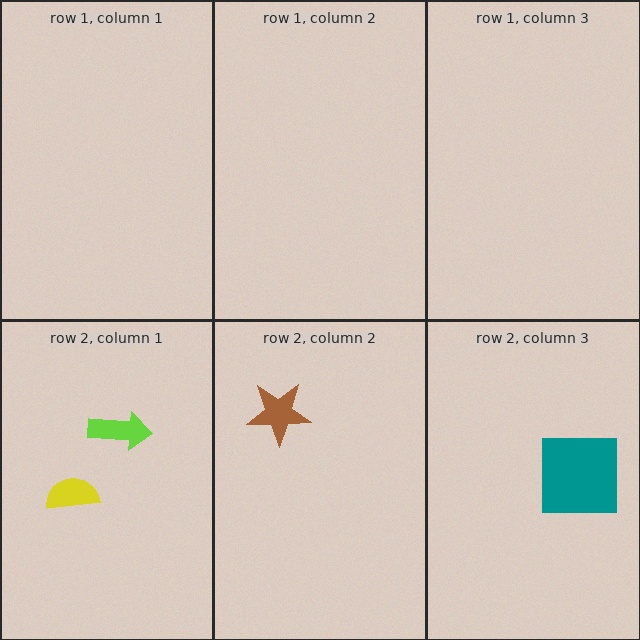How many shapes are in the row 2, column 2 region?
1.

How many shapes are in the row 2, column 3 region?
1.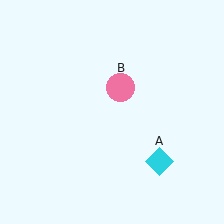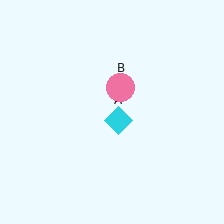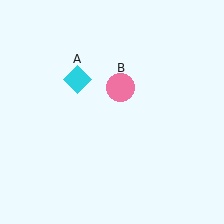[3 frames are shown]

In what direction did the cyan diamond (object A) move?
The cyan diamond (object A) moved up and to the left.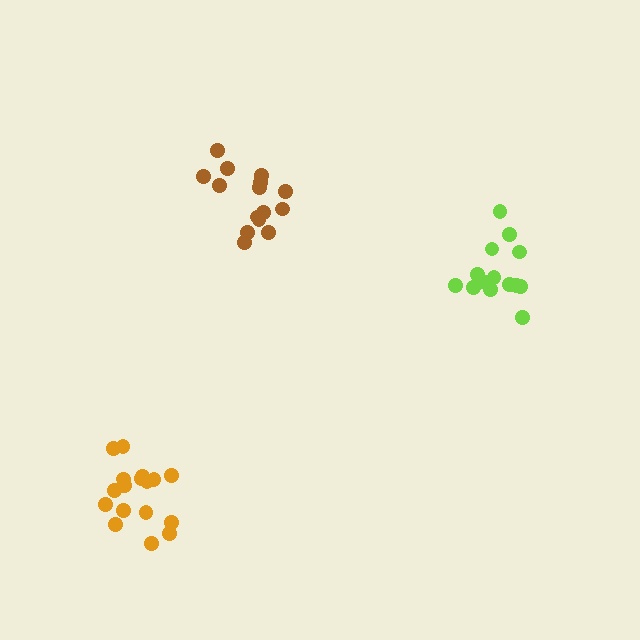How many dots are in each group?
Group 1: 14 dots, Group 2: 15 dots, Group 3: 18 dots (47 total).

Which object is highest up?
The brown cluster is topmost.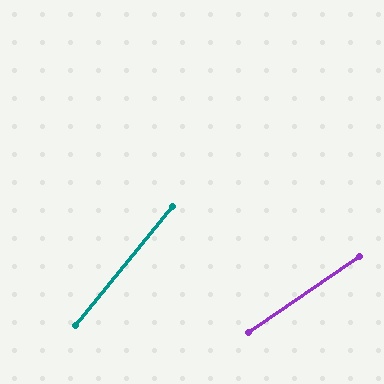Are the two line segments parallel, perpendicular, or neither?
Neither parallel nor perpendicular — they differ by about 16°.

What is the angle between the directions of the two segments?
Approximately 16 degrees.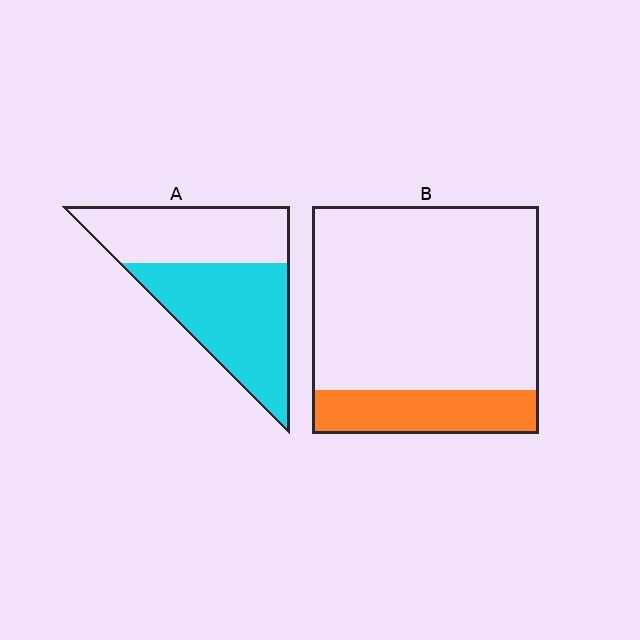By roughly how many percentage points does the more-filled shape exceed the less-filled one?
By roughly 35 percentage points (A over B).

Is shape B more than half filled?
No.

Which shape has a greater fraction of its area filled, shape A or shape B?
Shape A.